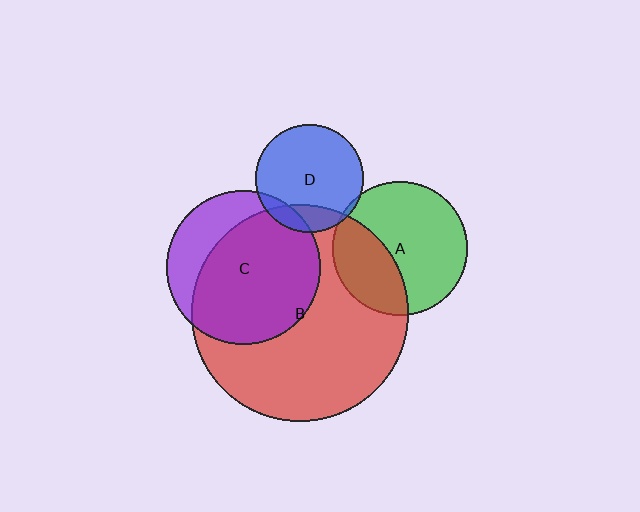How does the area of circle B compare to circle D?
Approximately 4.0 times.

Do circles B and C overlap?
Yes.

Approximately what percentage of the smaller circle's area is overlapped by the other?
Approximately 70%.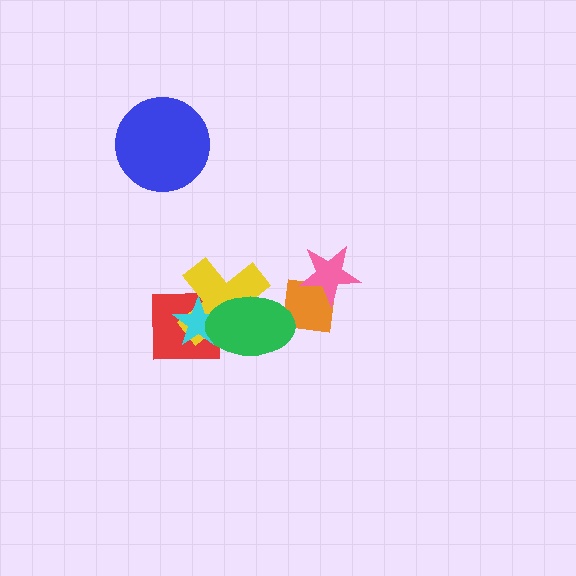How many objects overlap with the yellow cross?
3 objects overlap with the yellow cross.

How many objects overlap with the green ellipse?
4 objects overlap with the green ellipse.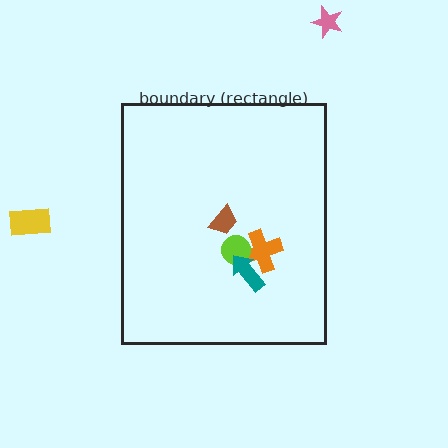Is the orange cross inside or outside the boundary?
Inside.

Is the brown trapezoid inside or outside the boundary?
Inside.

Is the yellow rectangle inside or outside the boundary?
Outside.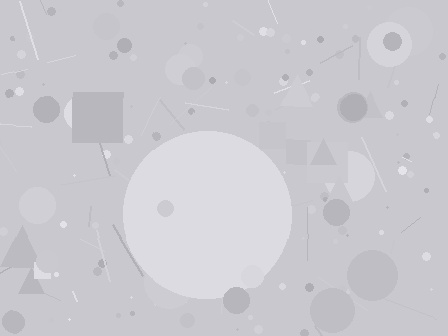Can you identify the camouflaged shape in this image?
The camouflaged shape is a circle.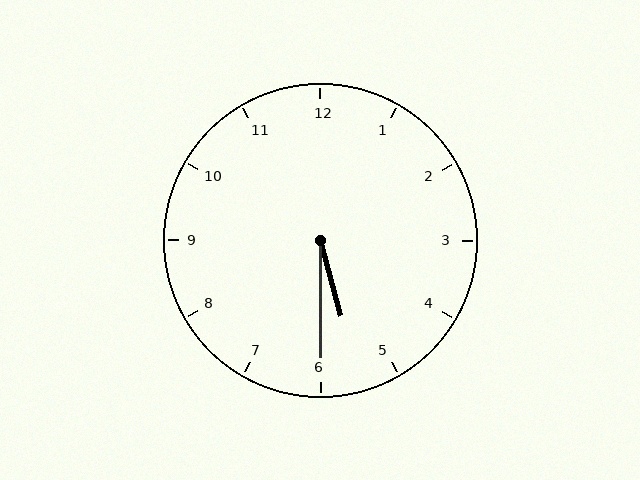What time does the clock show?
5:30.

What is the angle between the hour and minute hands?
Approximately 15 degrees.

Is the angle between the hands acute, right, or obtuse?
It is acute.